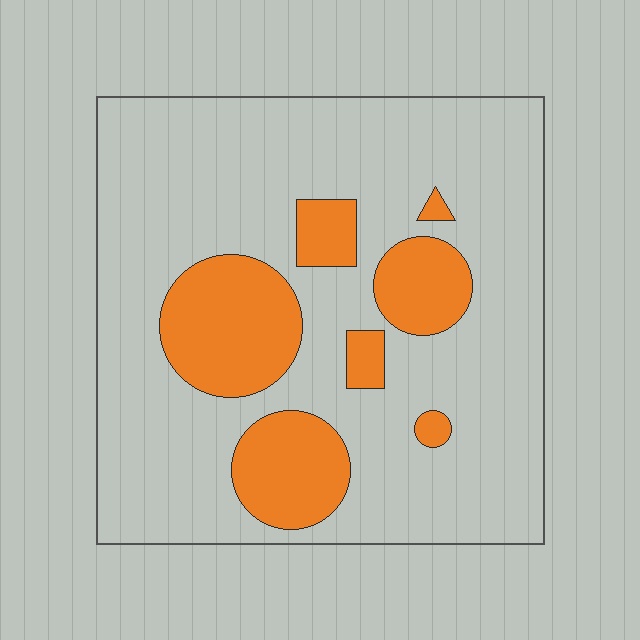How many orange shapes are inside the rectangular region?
7.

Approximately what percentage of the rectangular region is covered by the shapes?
Approximately 20%.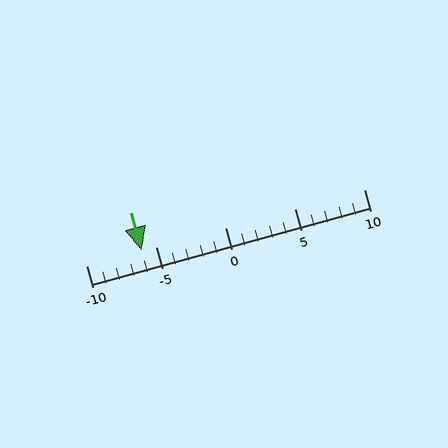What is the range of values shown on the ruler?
The ruler shows values from -10 to 10.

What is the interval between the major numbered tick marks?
The major tick marks are spaced 5 units apart.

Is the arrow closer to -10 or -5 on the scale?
The arrow is closer to -5.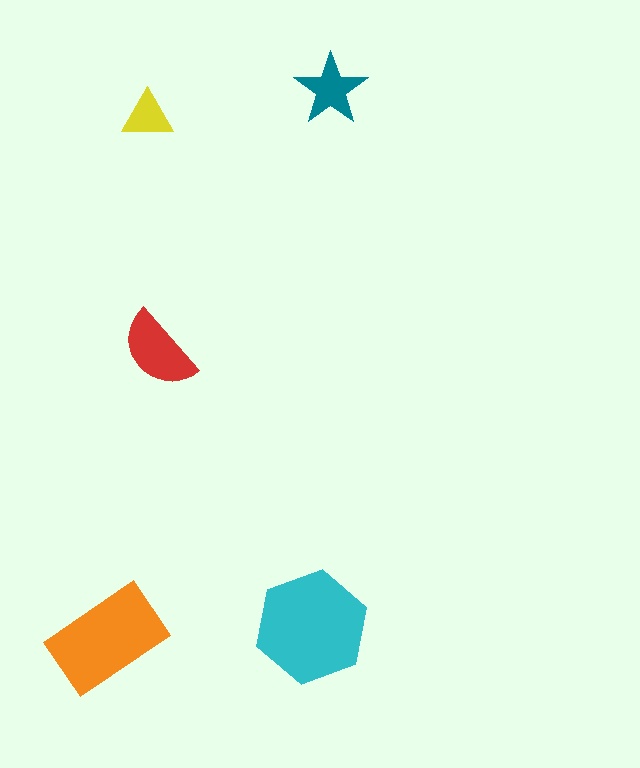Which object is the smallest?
The yellow triangle.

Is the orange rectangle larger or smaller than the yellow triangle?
Larger.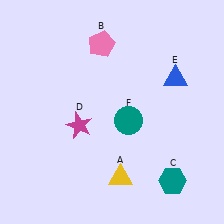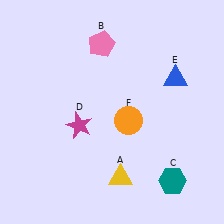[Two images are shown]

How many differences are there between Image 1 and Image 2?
There is 1 difference between the two images.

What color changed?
The circle (F) changed from teal in Image 1 to orange in Image 2.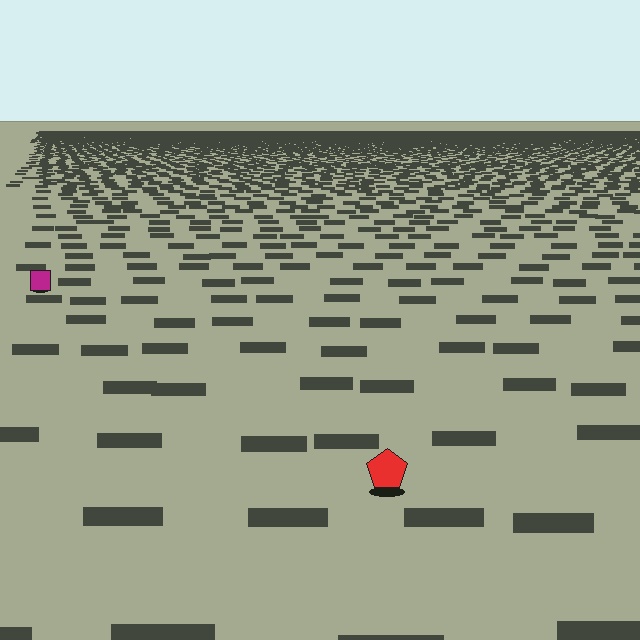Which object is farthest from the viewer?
The magenta square is farthest from the viewer. It appears smaller and the ground texture around it is denser.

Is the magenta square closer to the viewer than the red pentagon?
No. The red pentagon is closer — you can tell from the texture gradient: the ground texture is coarser near it.